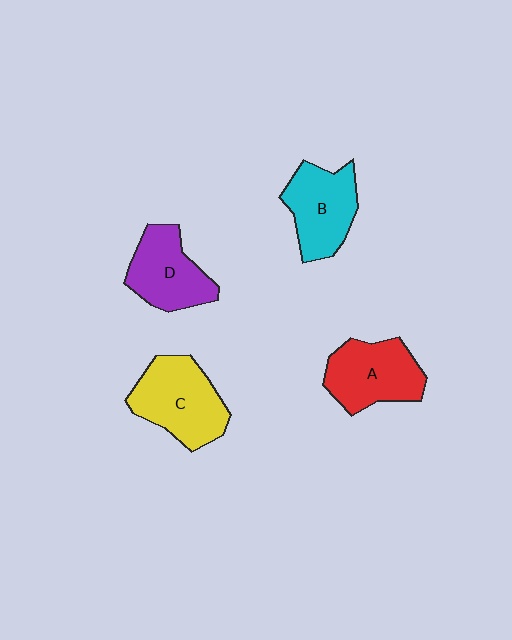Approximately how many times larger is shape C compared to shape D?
Approximately 1.2 times.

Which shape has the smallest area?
Shape D (purple).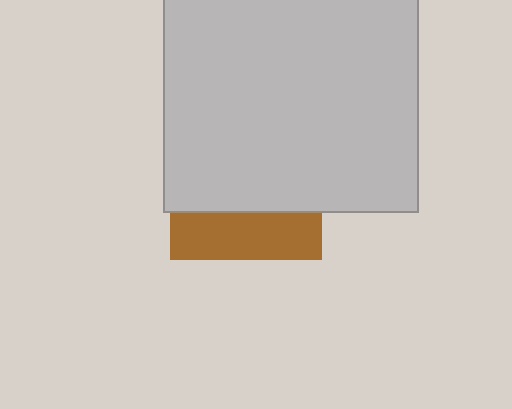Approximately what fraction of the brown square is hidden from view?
Roughly 70% of the brown square is hidden behind the light gray rectangle.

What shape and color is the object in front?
The object in front is a light gray rectangle.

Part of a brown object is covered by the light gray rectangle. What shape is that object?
It is a square.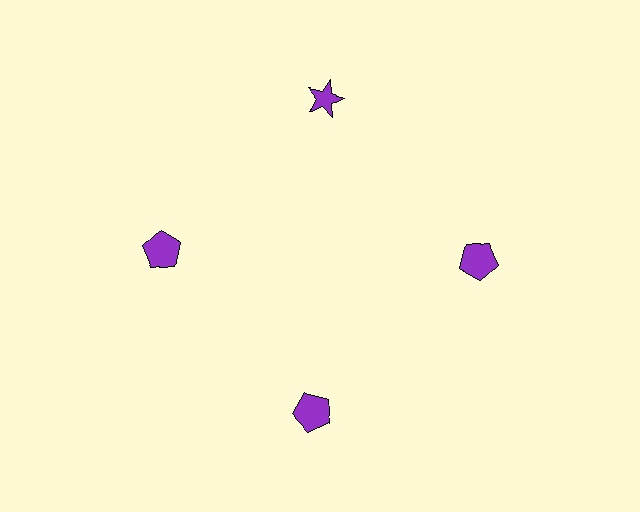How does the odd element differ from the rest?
It has a different shape: star instead of pentagon.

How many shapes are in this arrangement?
There are 4 shapes arranged in a ring pattern.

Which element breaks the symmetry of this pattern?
The purple star at roughly the 12 o'clock position breaks the symmetry. All other shapes are purple pentagons.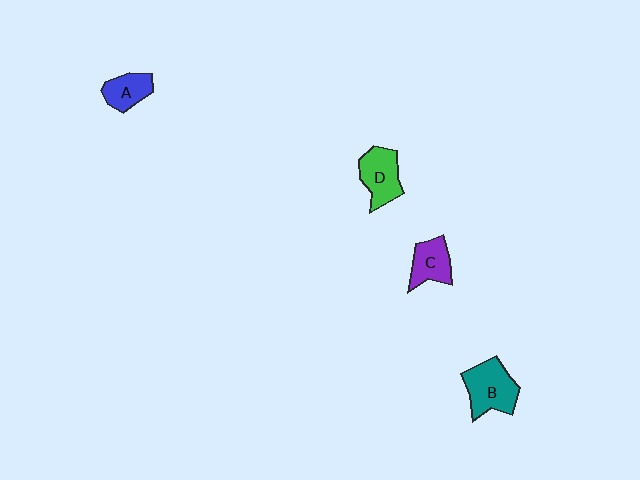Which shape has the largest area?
Shape B (teal).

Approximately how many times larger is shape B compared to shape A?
Approximately 1.6 times.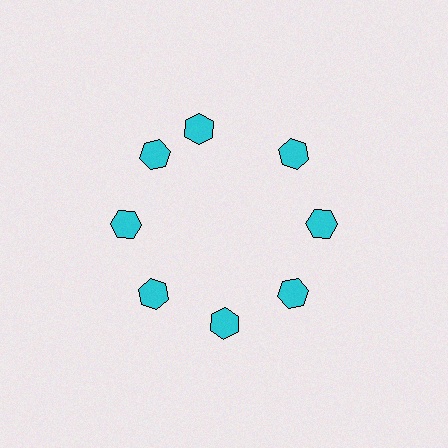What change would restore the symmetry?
The symmetry would be restored by rotating it back into even spacing with its neighbors so that all 8 hexagons sit at equal angles and equal distance from the center.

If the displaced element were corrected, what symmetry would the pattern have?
It would have 8-fold rotational symmetry — the pattern would map onto itself every 45 degrees.